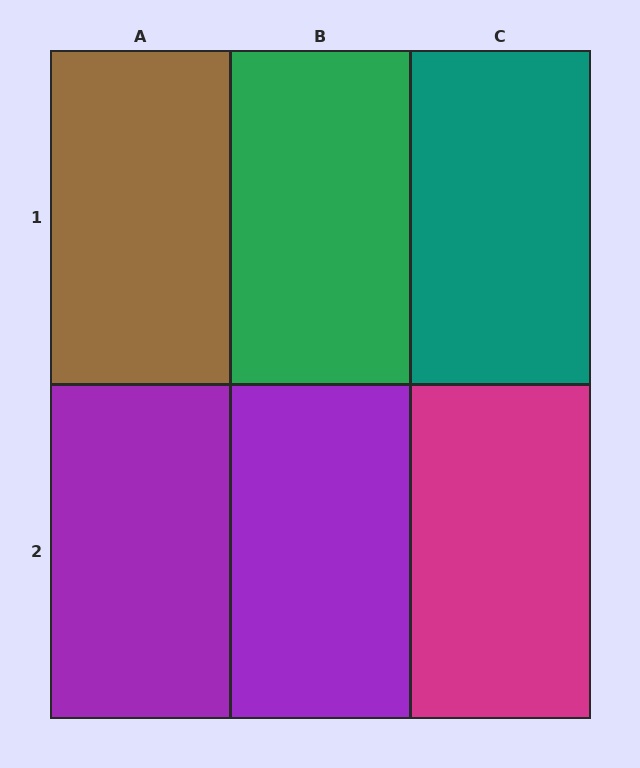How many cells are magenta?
1 cell is magenta.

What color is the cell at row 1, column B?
Green.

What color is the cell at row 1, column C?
Teal.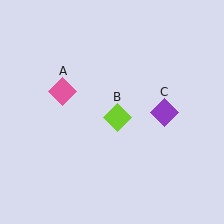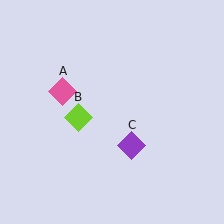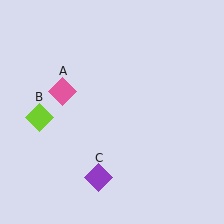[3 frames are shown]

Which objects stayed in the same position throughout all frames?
Pink diamond (object A) remained stationary.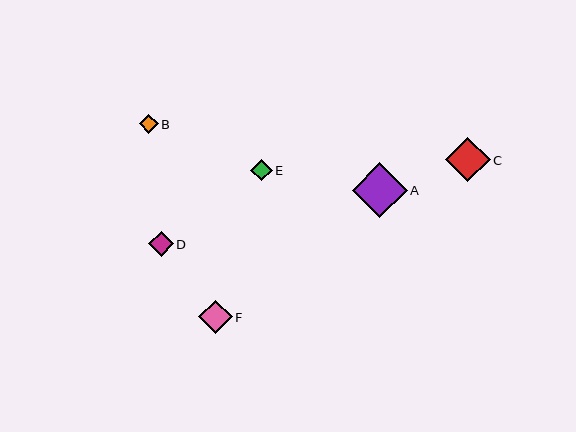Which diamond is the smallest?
Diamond B is the smallest with a size of approximately 19 pixels.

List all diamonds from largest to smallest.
From largest to smallest: A, C, F, D, E, B.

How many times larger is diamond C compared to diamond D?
Diamond C is approximately 1.8 times the size of diamond D.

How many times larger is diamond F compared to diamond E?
Diamond F is approximately 1.6 times the size of diamond E.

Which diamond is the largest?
Diamond A is the largest with a size of approximately 55 pixels.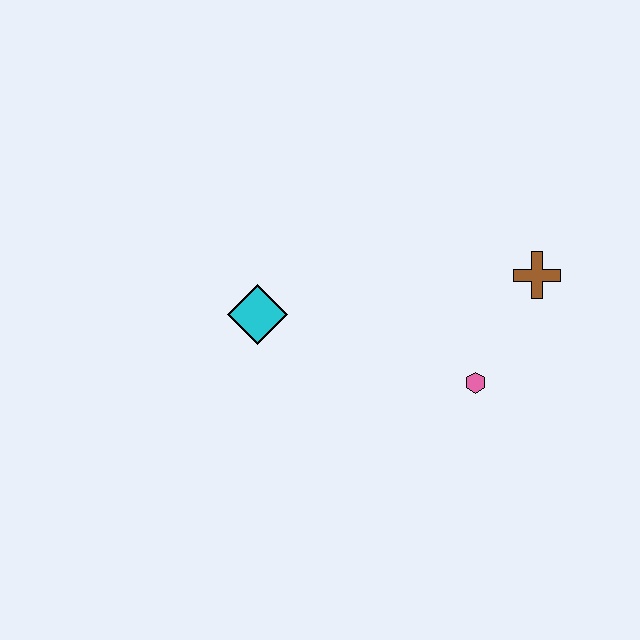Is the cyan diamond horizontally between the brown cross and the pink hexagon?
No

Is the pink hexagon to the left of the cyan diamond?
No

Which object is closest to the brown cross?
The pink hexagon is closest to the brown cross.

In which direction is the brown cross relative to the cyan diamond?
The brown cross is to the right of the cyan diamond.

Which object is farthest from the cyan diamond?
The brown cross is farthest from the cyan diamond.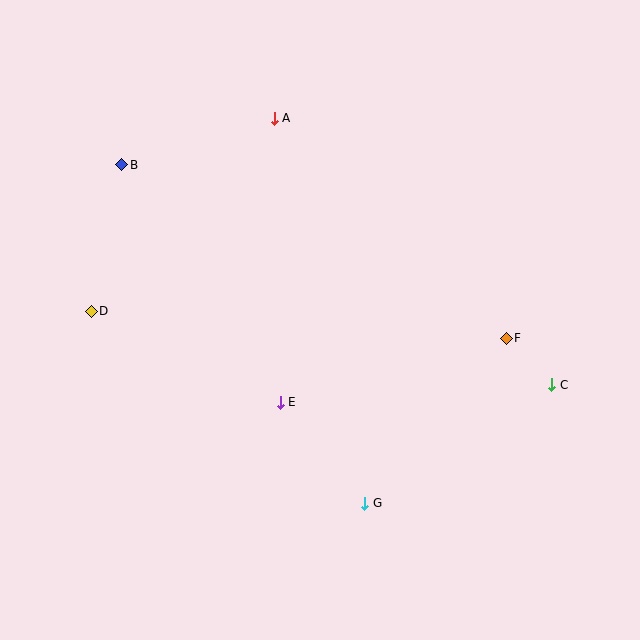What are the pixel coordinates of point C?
Point C is at (552, 385).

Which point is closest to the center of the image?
Point E at (280, 402) is closest to the center.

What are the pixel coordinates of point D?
Point D is at (91, 311).